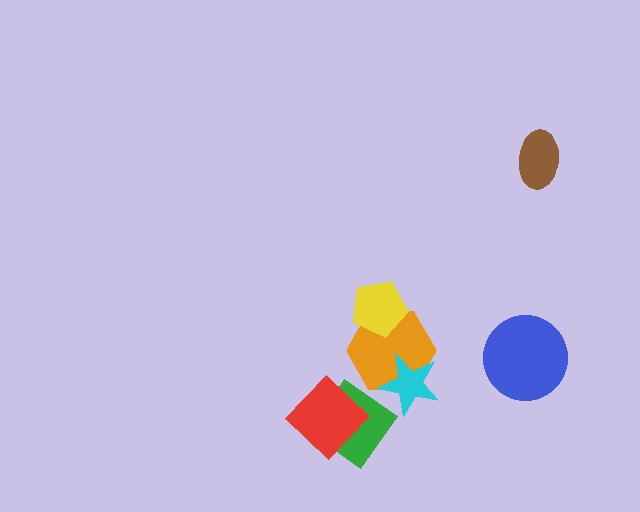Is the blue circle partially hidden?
No, no other shape covers it.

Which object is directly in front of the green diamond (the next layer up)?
The cyan star is directly in front of the green diamond.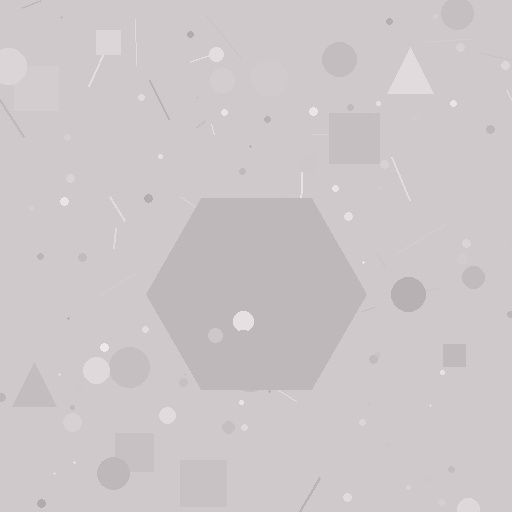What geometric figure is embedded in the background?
A hexagon is embedded in the background.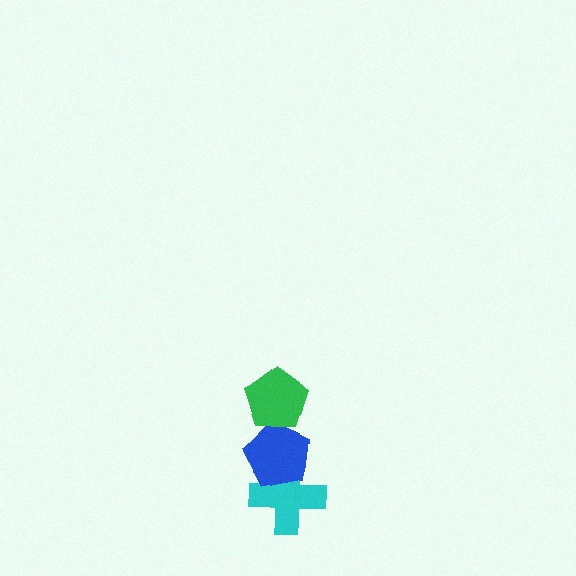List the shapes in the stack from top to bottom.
From top to bottom: the green pentagon, the blue pentagon, the cyan cross.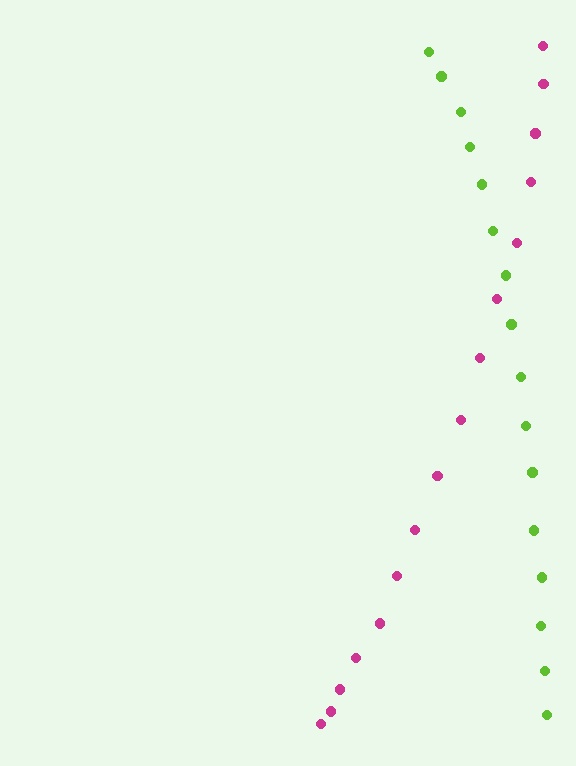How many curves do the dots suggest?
There are 2 distinct paths.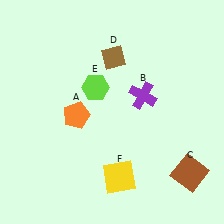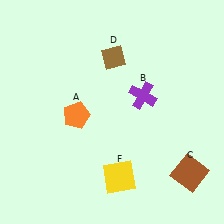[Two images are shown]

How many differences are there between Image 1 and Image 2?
There is 1 difference between the two images.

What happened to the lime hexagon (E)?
The lime hexagon (E) was removed in Image 2. It was in the top-left area of Image 1.